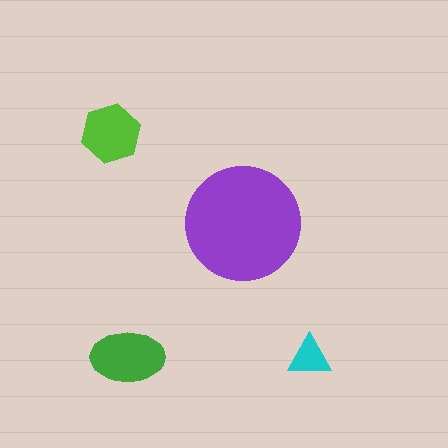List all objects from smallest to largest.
The cyan triangle, the lime hexagon, the green ellipse, the purple circle.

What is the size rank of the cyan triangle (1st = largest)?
4th.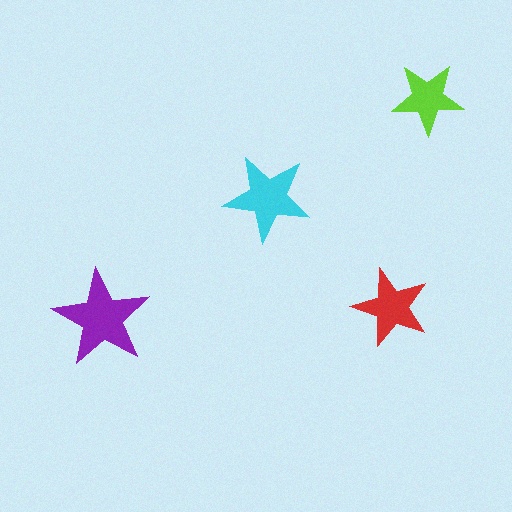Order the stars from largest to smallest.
the purple one, the cyan one, the red one, the lime one.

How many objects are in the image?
There are 4 objects in the image.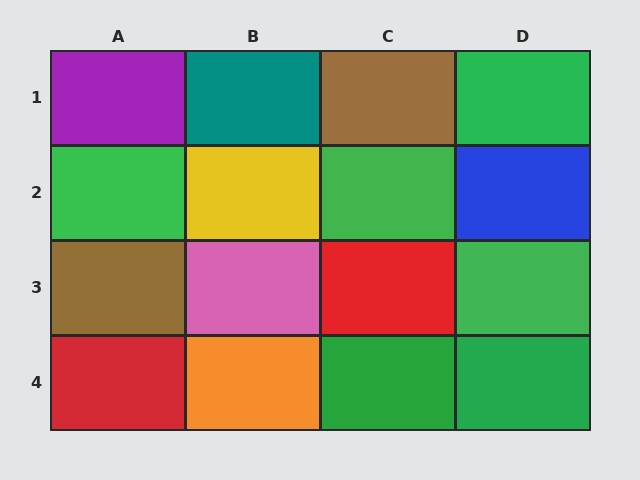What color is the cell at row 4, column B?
Orange.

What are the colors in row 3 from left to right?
Brown, pink, red, green.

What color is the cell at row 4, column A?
Red.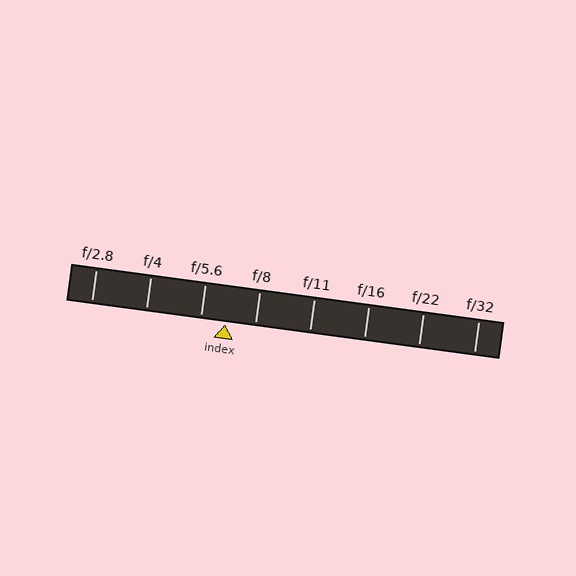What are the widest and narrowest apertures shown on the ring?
The widest aperture shown is f/2.8 and the narrowest is f/32.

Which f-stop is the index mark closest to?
The index mark is closest to f/5.6.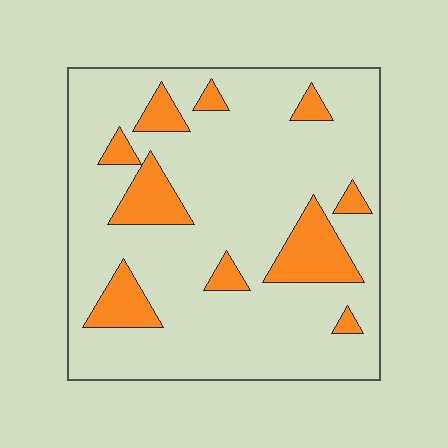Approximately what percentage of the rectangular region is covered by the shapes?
Approximately 15%.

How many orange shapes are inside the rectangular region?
10.